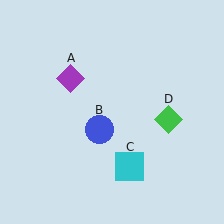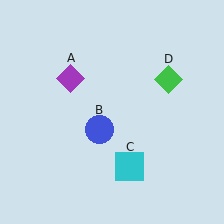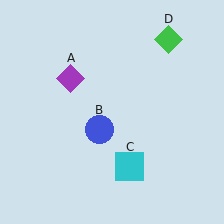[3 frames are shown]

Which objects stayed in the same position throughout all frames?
Purple diamond (object A) and blue circle (object B) and cyan square (object C) remained stationary.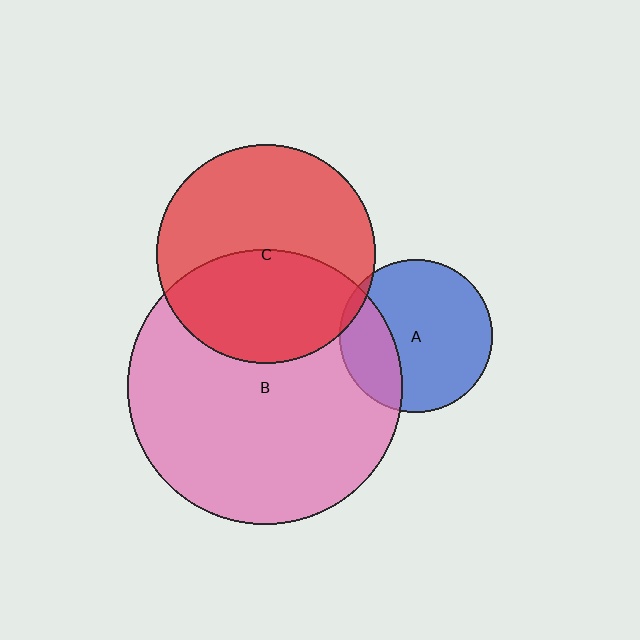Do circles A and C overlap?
Yes.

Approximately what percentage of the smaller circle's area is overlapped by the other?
Approximately 5%.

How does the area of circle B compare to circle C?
Approximately 1.6 times.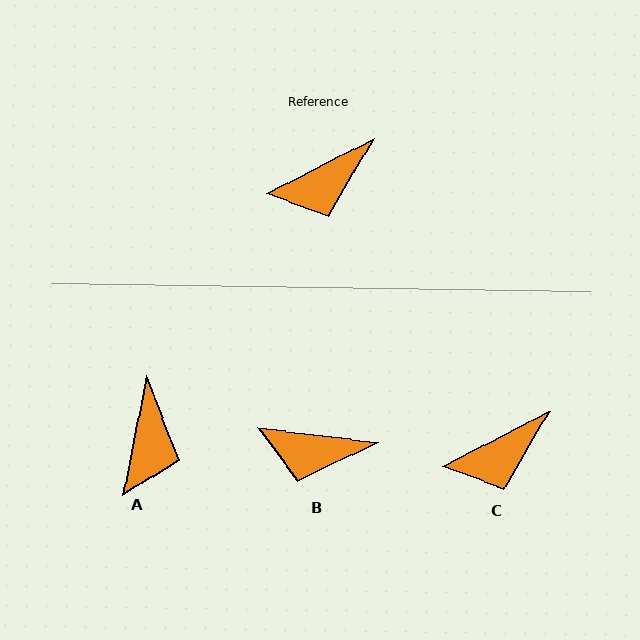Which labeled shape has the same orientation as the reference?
C.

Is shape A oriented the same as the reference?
No, it is off by about 51 degrees.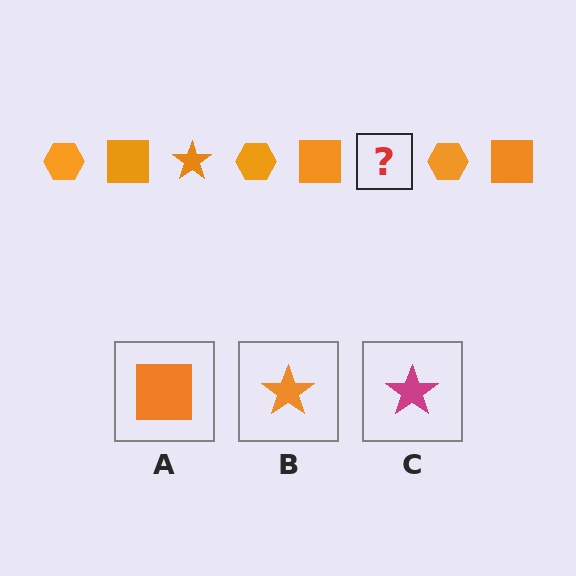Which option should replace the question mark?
Option B.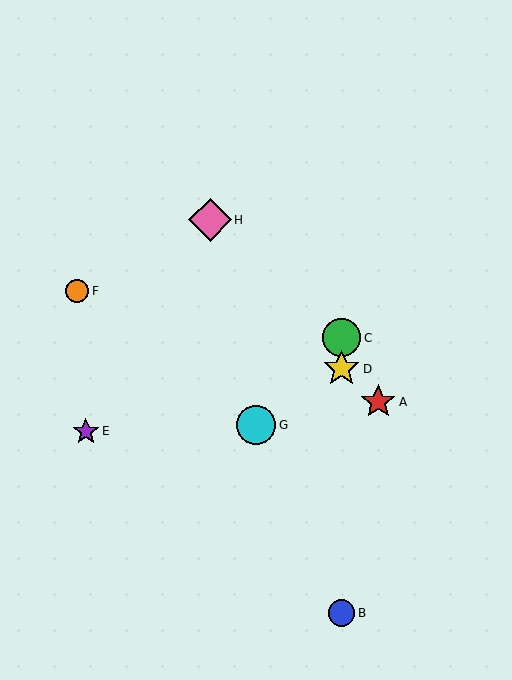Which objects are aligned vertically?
Objects B, C, D are aligned vertically.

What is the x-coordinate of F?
Object F is at x≈77.